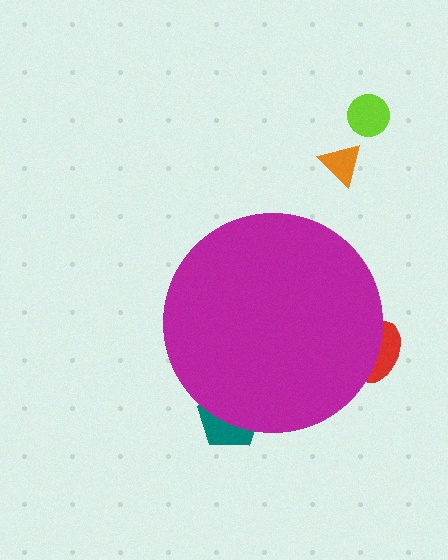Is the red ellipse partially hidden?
Yes, the red ellipse is partially hidden behind the magenta circle.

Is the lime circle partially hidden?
No, the lime circle is fully visible.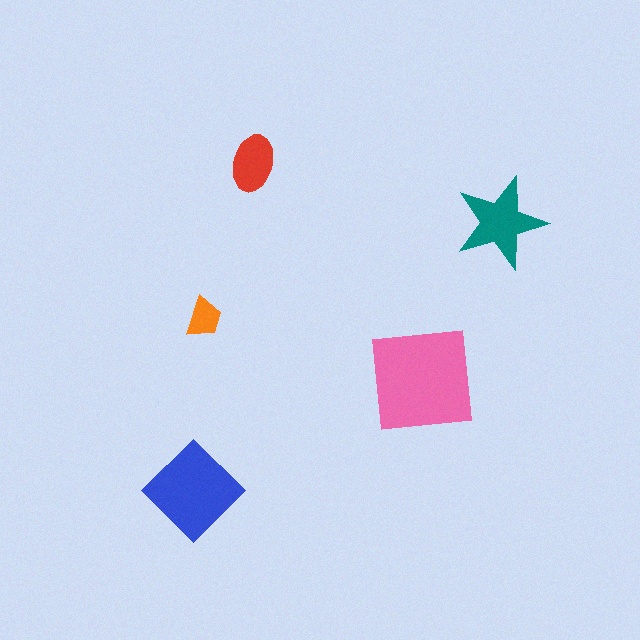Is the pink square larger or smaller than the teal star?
Larger.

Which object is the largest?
The pink square.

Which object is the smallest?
The orange trapezoid.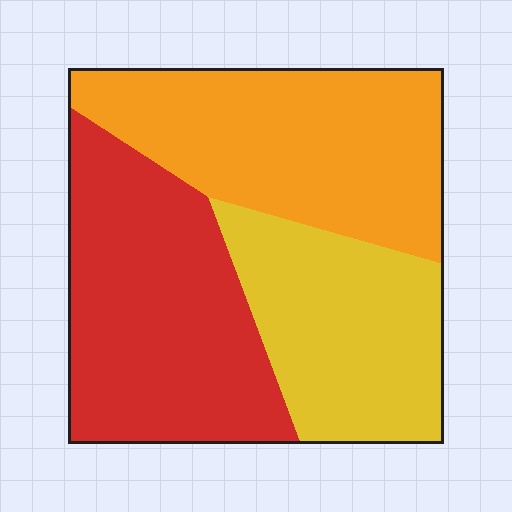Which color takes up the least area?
Yellow, at roughly 30%.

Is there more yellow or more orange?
Orange.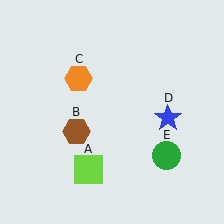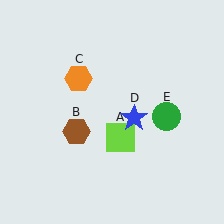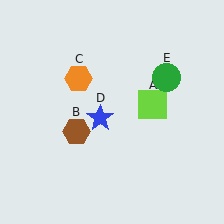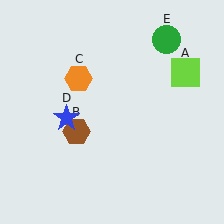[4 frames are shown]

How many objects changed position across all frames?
3 objects changed position: lime square (object A), blue star (object D), green circle (object E).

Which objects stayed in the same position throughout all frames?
Brown hexagon (object B) and orange hexagon (object C) remained stationary.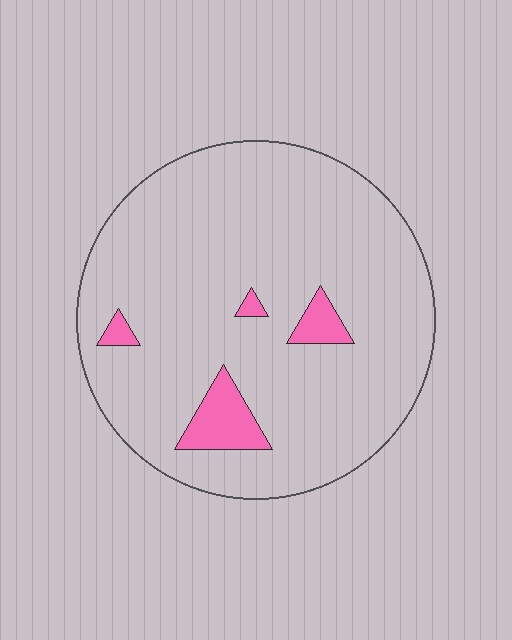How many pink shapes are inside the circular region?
4.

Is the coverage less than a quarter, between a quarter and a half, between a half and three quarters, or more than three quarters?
Less than a quarter.